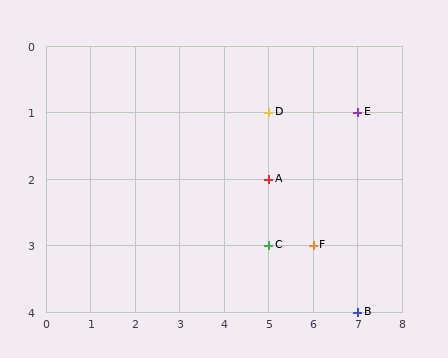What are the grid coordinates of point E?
Point E is at grid coordinates (7, 1).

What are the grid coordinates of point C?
Point C is at grid coordinates (5, 3).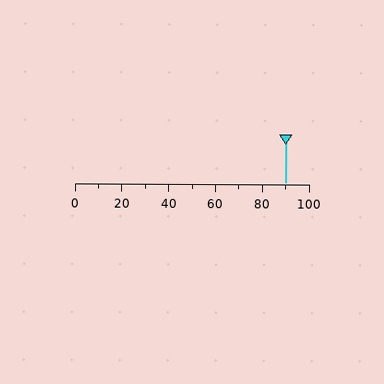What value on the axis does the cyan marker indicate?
The marker indicates approximately 90.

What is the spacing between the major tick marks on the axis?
The major ticks are spaced 20 apart.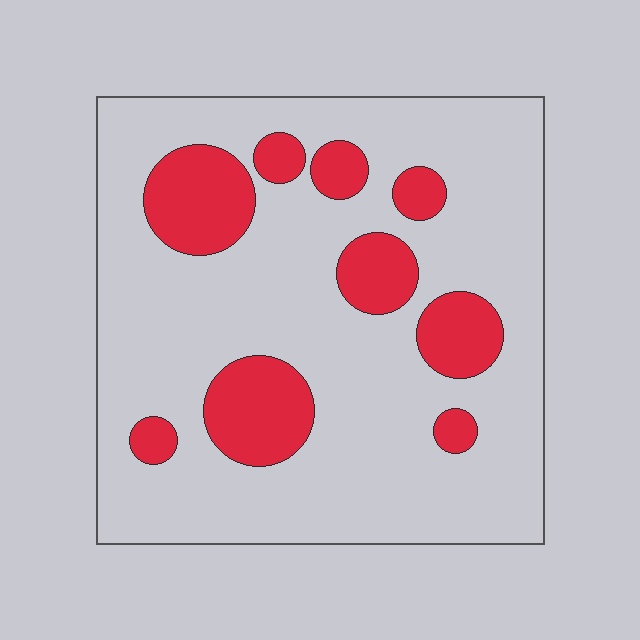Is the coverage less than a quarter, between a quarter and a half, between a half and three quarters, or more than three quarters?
Less than a quarter.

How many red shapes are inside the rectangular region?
9.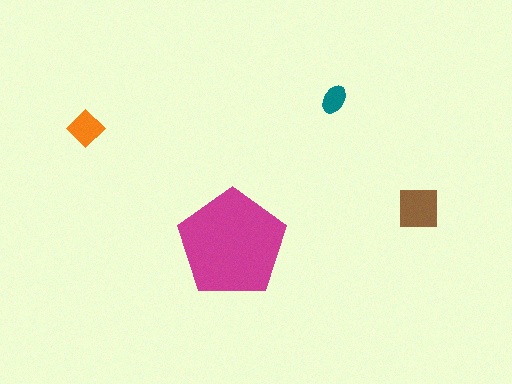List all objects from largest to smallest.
The magenta pentagon, the brown square, the orange diamond, the teal ellipse.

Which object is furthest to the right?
The brown square is rightmost.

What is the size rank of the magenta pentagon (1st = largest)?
1st.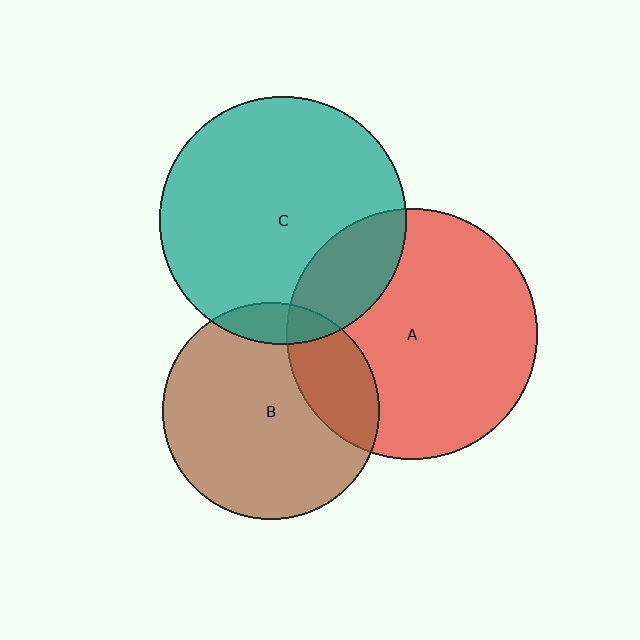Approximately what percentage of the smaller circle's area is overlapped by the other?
Approximately 10%.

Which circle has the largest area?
Circle A (red).